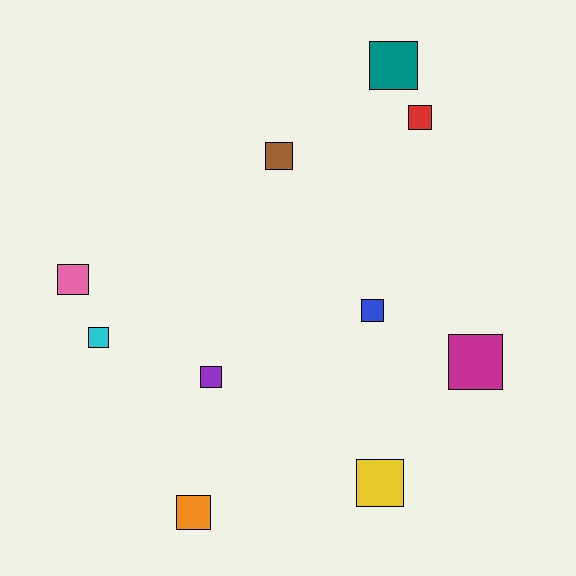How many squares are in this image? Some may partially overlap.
There are 10 squares.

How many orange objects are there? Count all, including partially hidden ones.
There is 1 orange object.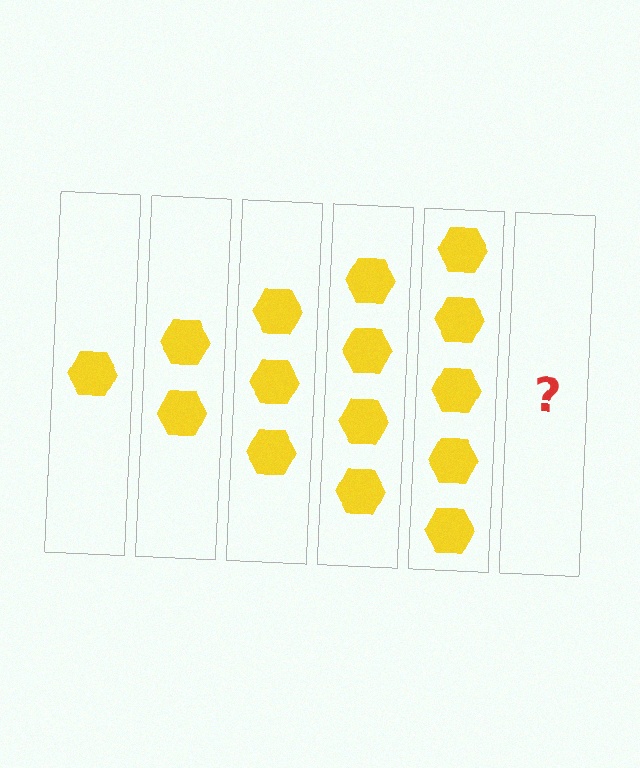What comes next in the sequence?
The next element should be 6 hexagons.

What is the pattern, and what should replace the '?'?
The pattern is that each step adds one more hexagon. The '?' should be 6 hexagons.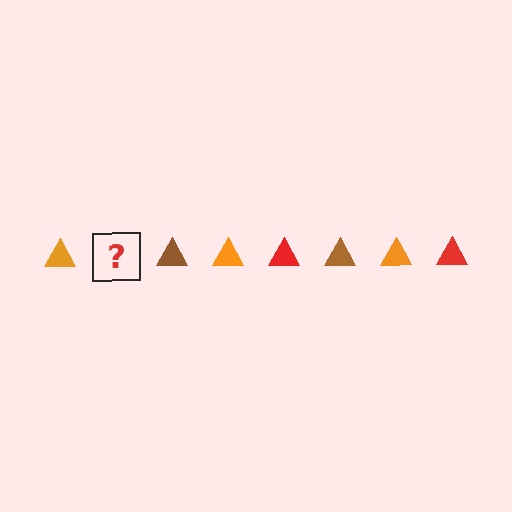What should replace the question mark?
The question mark should be replaced with a red triangle.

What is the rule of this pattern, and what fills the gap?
The rule is that the pattern cycles through orange, red, brown triangles. The gap should be filled with a red triangle.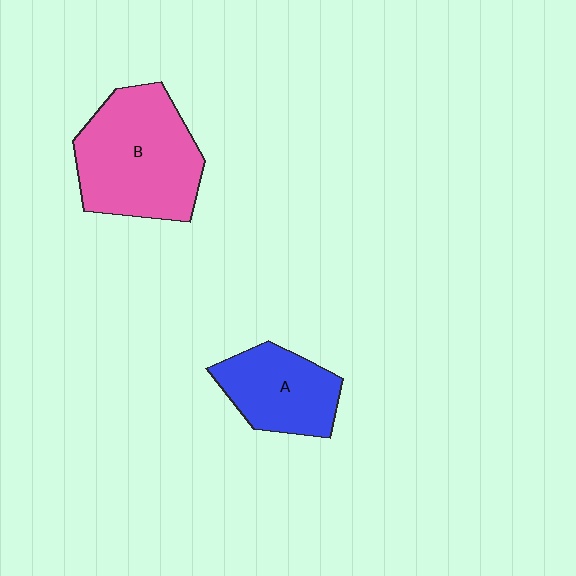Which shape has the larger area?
Shape B (pink).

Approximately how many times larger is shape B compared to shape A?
Approximately 1.6 times.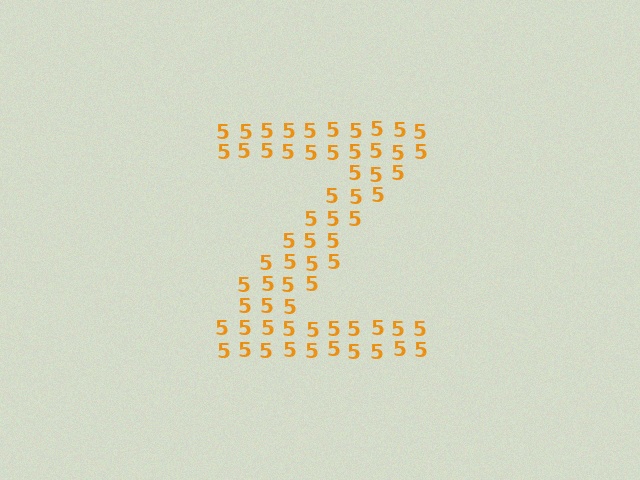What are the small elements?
The small elements are digit 5's.